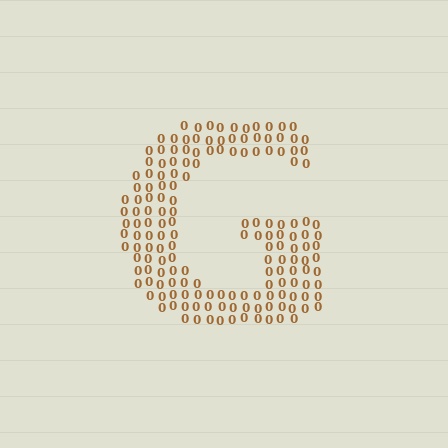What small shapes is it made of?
It is made of small digit 0's.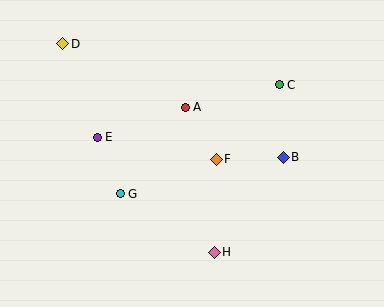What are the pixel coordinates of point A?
Point A is at (185, 107).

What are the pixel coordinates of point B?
Point B is at (283, 157).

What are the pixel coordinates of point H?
Point H is at (214, 252).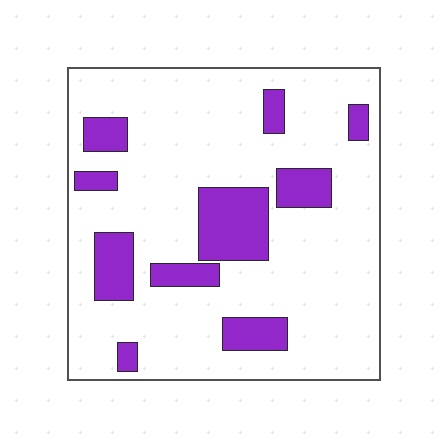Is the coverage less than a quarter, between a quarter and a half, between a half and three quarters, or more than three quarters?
Less than a quarter.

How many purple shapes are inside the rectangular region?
10.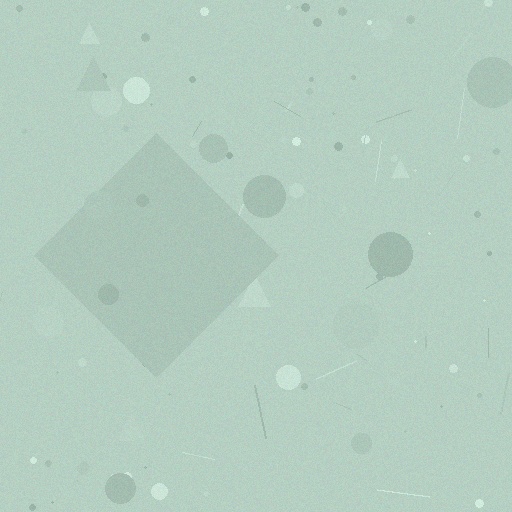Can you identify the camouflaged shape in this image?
The camouflaged shape is a diamond.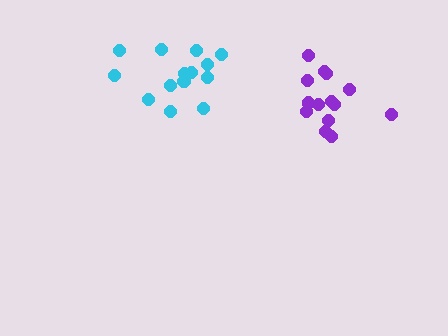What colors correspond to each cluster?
The clusters are colored: cyan, purple.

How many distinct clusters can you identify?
There are 2 distinct clusters.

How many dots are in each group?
Group 1: 14 dots, Group 2: 14 dots (28 total).